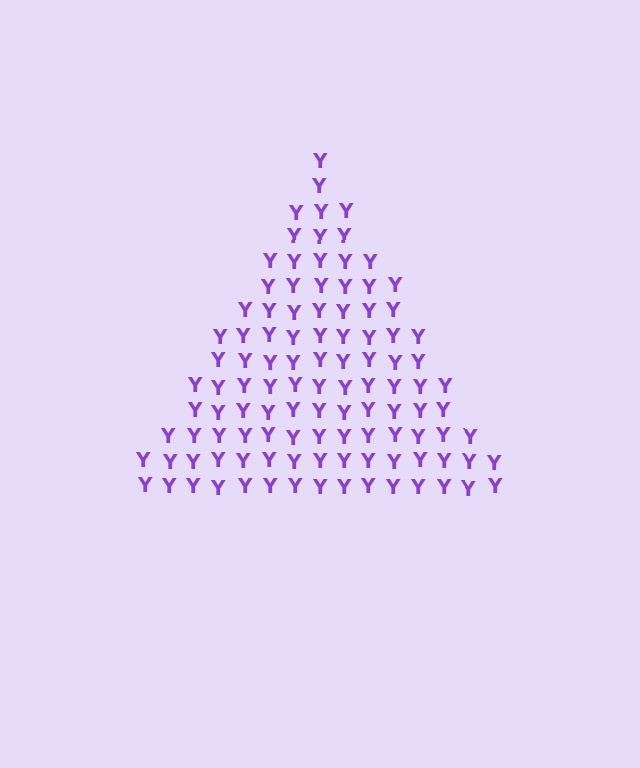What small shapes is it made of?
It is made of small letter Y's.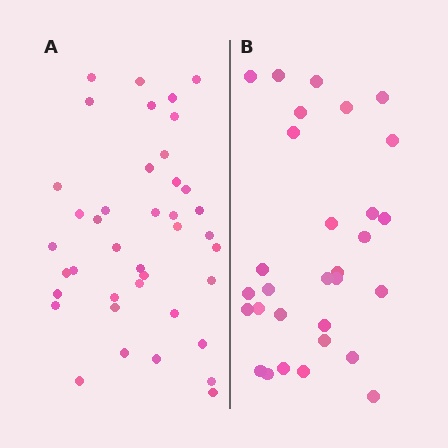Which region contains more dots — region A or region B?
Region A (the left region) has more dots.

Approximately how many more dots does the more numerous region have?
Region A has roughly 10 or so more dots than region B.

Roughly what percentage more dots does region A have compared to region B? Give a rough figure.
About 35% more.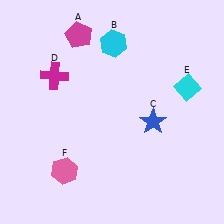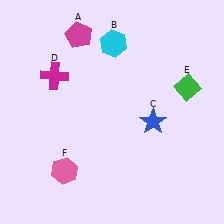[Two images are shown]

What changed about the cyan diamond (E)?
In Image 1, E is cyan. In Image 2, it changed to green.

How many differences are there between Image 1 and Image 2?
There is 1 difference between the two images.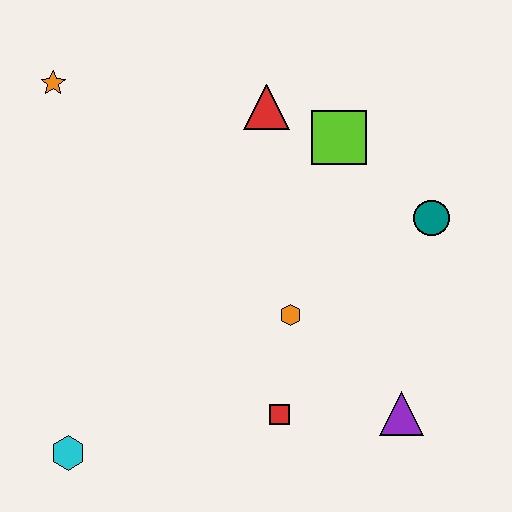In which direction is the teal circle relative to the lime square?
The teal circle is to the right of the lime square.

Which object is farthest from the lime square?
The cyan hexagon is farthest from the lime square.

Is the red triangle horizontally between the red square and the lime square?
No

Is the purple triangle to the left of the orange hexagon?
No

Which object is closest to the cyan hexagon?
The red square is closest to the cyan hexagon.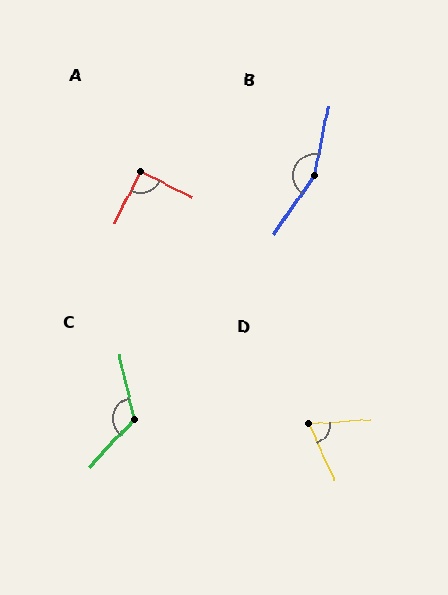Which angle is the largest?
B, at approximately 157 degrees.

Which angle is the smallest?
D, at approximately 69 degrees.